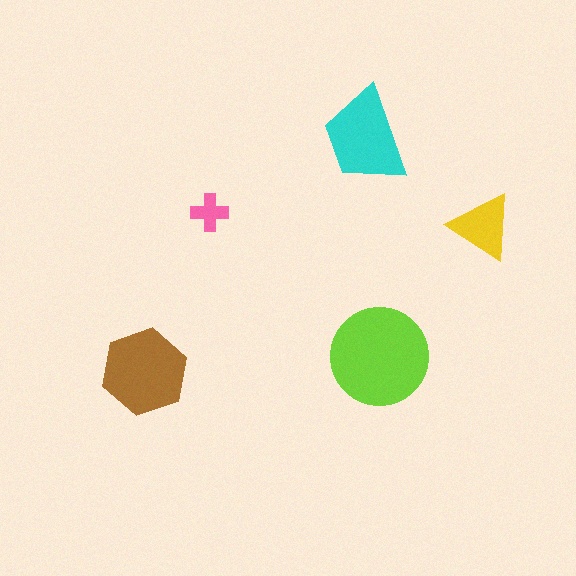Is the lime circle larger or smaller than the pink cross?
Larger.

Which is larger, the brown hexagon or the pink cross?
The brown hexagon.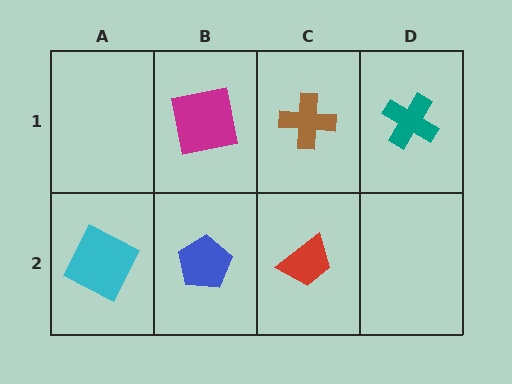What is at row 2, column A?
A cyan square.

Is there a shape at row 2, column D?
No, that cell is empty.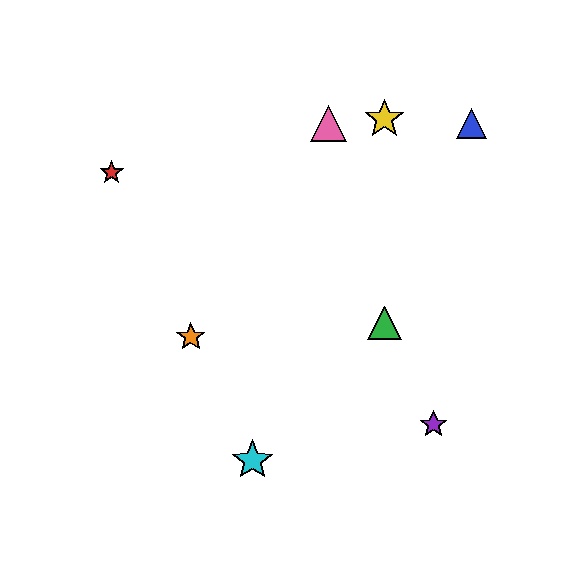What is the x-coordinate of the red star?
The red star is at x≈112.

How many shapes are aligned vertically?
2 shapes (the green triangle, the yellow star) are aligned vertically.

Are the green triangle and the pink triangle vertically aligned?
No, the green triangle is at x≈384 and the pink triangle is at x≈329.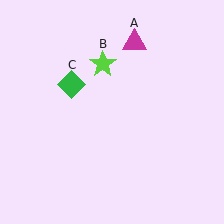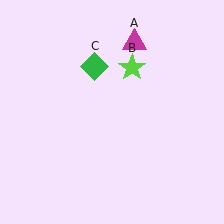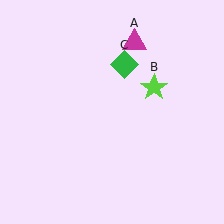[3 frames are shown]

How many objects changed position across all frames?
2 objects changed position: lime star (object B), green diamond (object C).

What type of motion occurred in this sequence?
The lime star (object B), green diamond (object C) rotated clockwise around the center of the scene.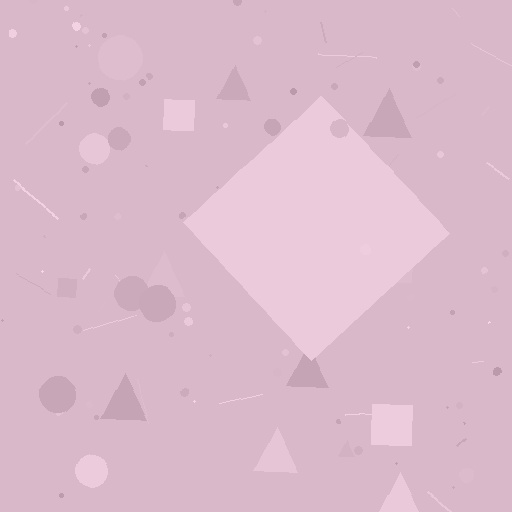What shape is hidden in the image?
A diamond is hidden in the image.